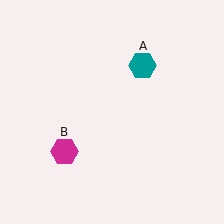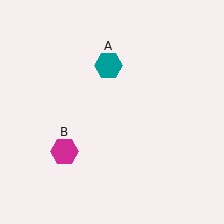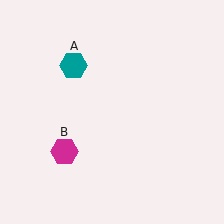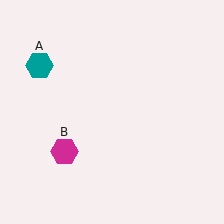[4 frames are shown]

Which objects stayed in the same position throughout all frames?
Magenta hexagon (object B) remained stationary.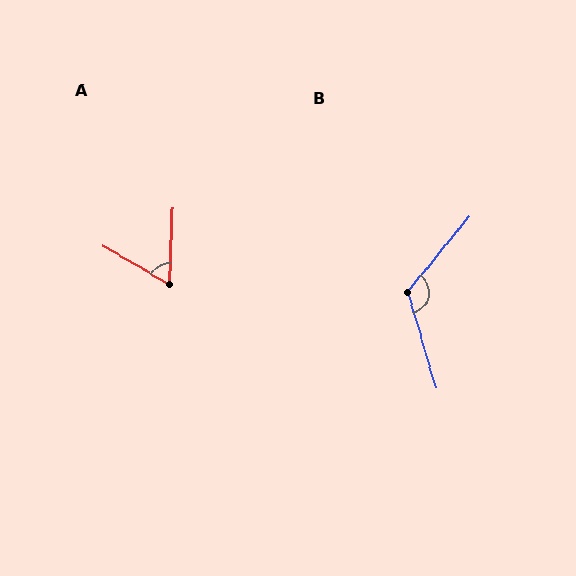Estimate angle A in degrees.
Approximately 61 degrees.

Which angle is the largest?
B, at approximately 124 degrees.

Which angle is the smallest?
A, at approximately 61 degrees.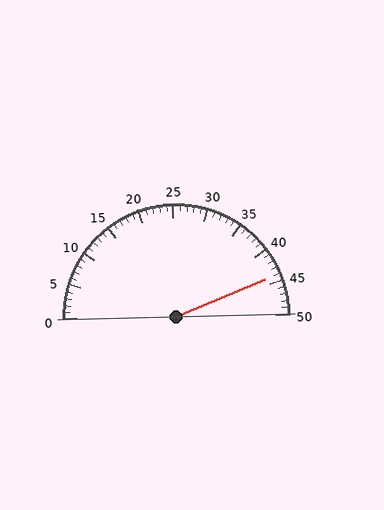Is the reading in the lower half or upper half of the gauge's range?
The reading is in the upper half of the range (0 to 50).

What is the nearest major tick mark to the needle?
The nearest major tick mark is 45.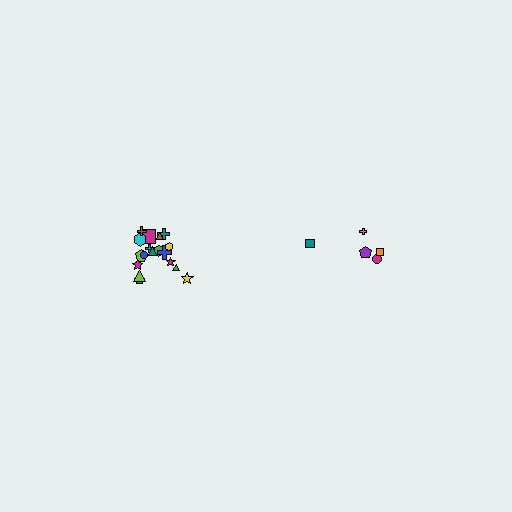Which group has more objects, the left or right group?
The left group.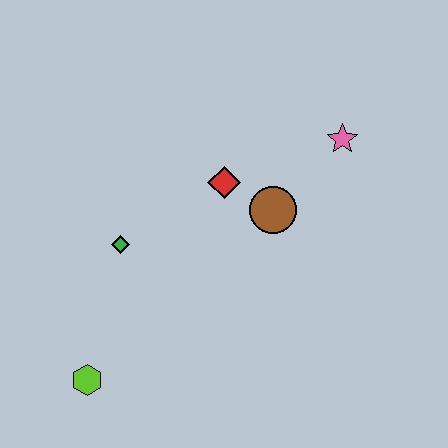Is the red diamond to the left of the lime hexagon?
No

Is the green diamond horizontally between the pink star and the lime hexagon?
Yes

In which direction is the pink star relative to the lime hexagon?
The pink star is to the right of the lime hexagon.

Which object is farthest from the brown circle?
The lime hexagon is farthest from the brown circle.